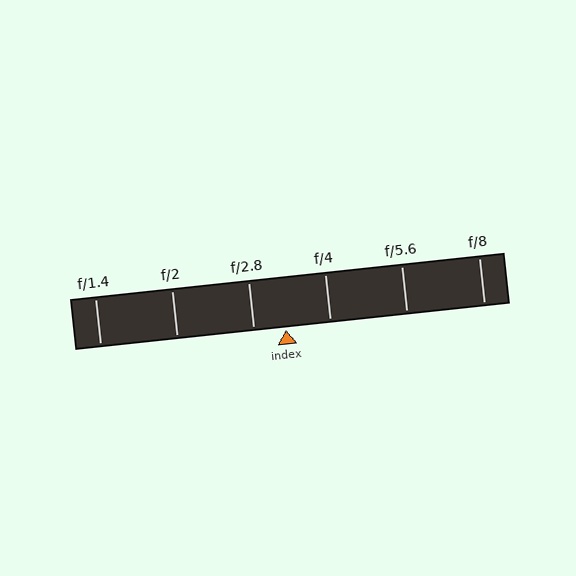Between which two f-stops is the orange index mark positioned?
The index mark is between f/2.8 and f/4.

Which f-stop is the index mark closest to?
The index mark is closest to f/2.8.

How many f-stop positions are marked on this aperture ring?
There are 6 f-stop positions marked.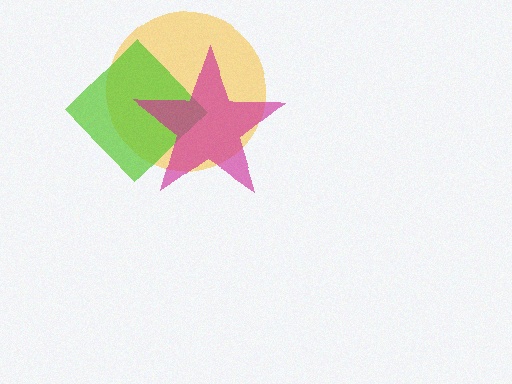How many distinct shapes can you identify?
There are 3 distinct shapes: a yellow circle, a lime diamond, a magenta star.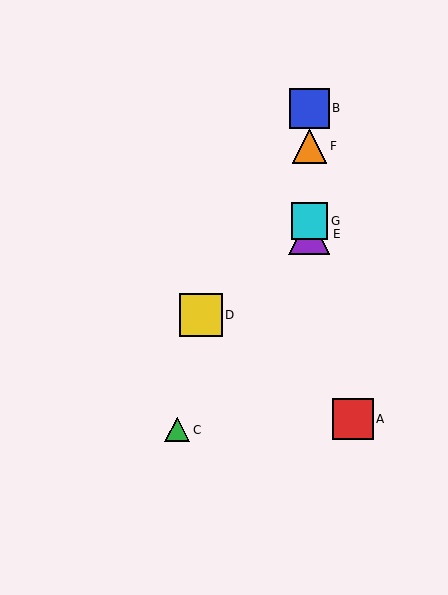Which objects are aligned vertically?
Objects B, E, F, G are aligned vertically.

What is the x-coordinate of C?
Object C is at x≈177.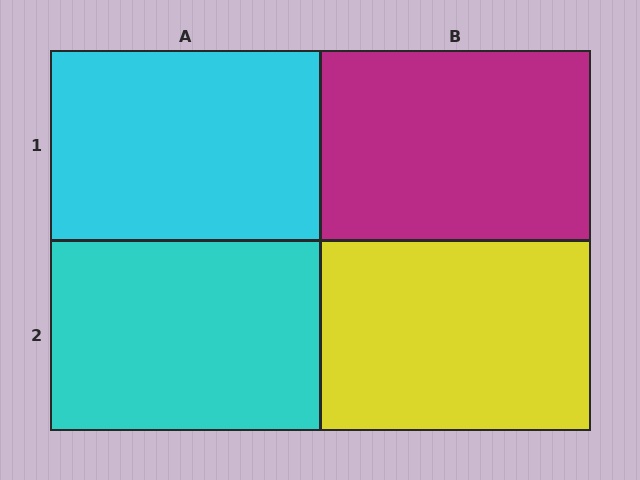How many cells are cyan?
2 cells are cyan.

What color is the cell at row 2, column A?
Cyan.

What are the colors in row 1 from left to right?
Cyan, magenta.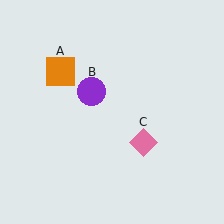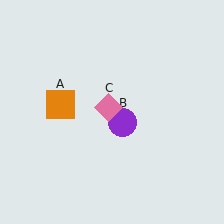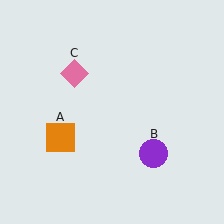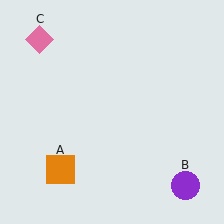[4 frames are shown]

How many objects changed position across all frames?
3 objects changed position: orange square (object A), purple circle (object B), pink diamond (object C).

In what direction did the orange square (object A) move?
The orange square (object A) moved down.